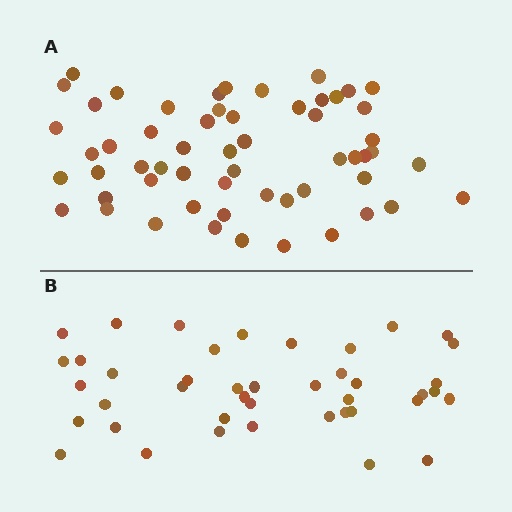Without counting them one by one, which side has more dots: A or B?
Region A (the top region) has more dots.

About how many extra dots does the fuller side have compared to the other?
Region A has approximately 15 more dots than region B.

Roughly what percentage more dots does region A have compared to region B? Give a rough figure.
About 35% more.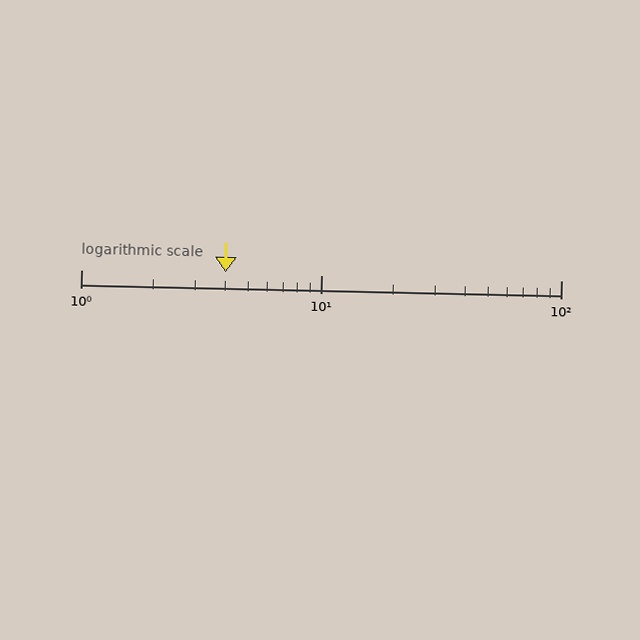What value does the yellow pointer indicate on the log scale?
The pointer indicates approximately 4.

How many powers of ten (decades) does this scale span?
The scale spans 2 decades, from 1 to 100.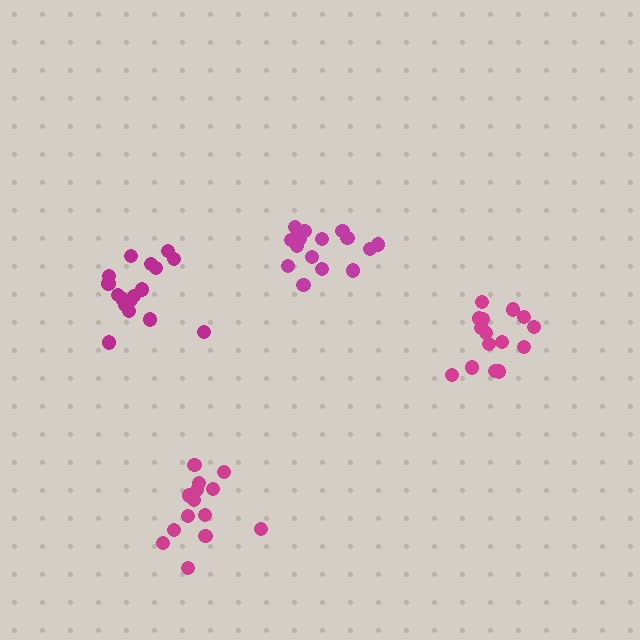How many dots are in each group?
Group 1: 14 dots, Group 2: 15 dots, Group 3: 17 dots, Group 4: 15 dots (61 total).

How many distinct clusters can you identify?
There are 4 distinct clusters.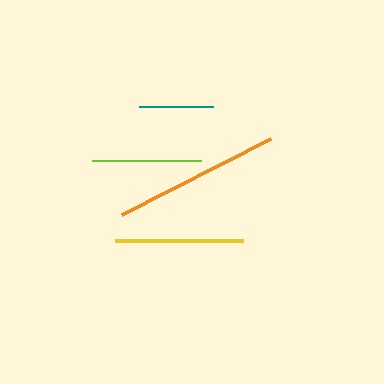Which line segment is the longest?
The orange line is the longest at approximately 167 pixels.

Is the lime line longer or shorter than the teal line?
The lime line is longer than the teal line.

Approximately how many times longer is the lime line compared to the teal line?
The lime line is approximately 1.5 times the length of the teal line.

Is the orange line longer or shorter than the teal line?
The orange line is longer than the teal line.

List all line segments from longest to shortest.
From longest to shortest: orange, yellow, lime, teal.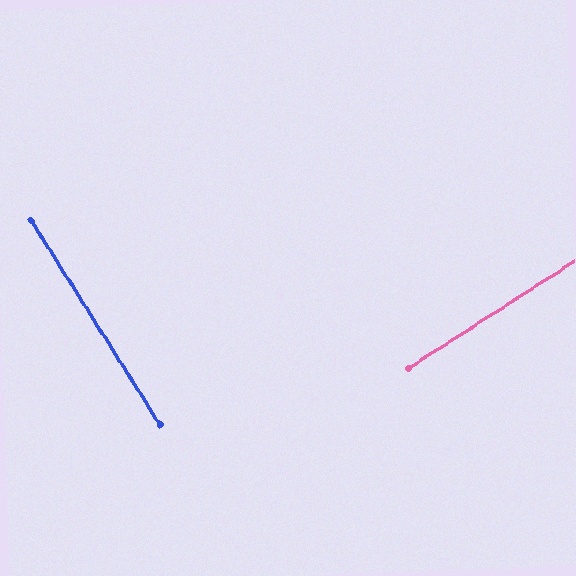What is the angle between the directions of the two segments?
Approximately 89 degrees.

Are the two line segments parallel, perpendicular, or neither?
Perpendicular — they meet at approximately 89°.